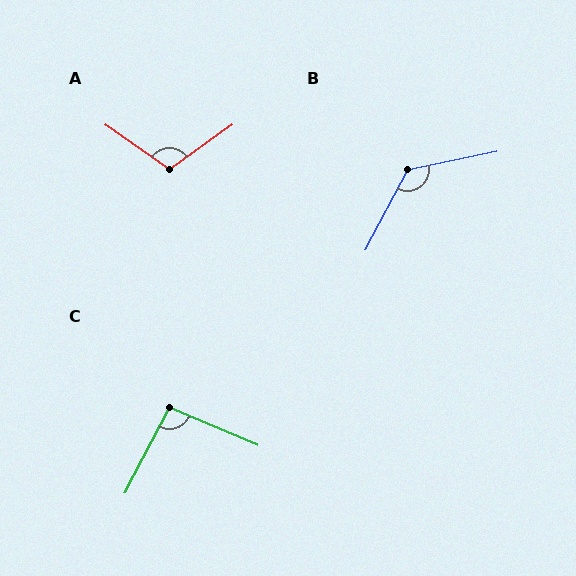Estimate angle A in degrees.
Approximately 110 degrees.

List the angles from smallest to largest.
C (94°), A (110°), B (129°).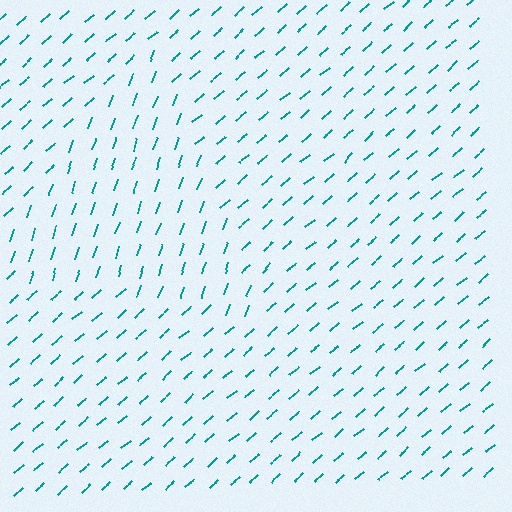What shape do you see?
I see a triangle.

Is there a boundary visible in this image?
Yes, there is a texture boundary formed by a change in line orientation.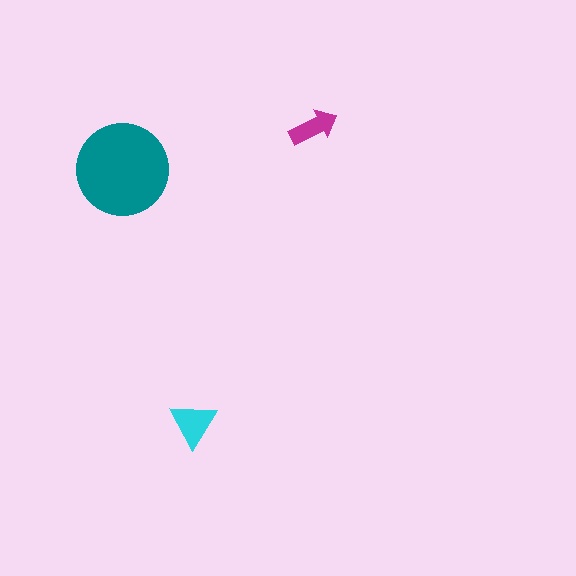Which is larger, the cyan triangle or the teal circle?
The teal circle.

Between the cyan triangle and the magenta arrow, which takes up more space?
The cyan triangle.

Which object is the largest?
The teal circle.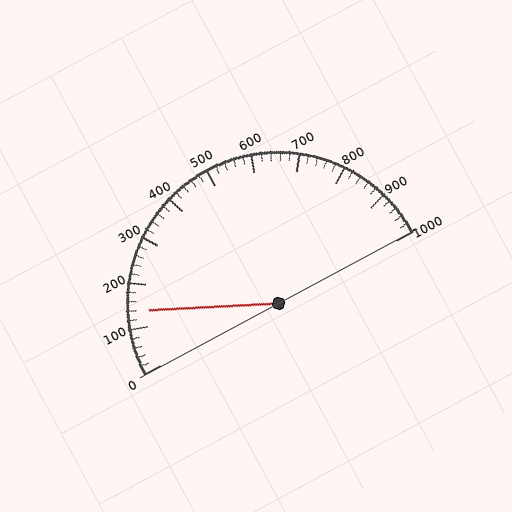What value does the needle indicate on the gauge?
The needle indicates approximately 140.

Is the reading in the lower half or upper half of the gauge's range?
The reading is in the lower half of the range (0 to 1000).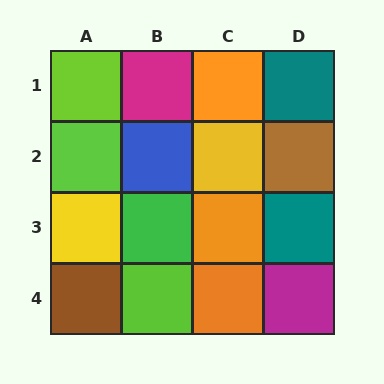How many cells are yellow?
2 cells are yellow.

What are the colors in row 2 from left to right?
Lime, blue, yellow, brown.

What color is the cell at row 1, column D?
Teal.